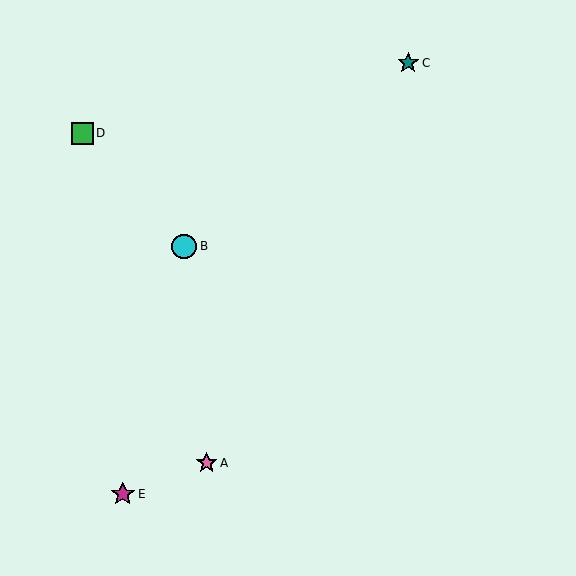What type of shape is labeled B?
Shape B is a cyan circle.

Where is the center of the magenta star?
The center of the magenta star is at (123, 494).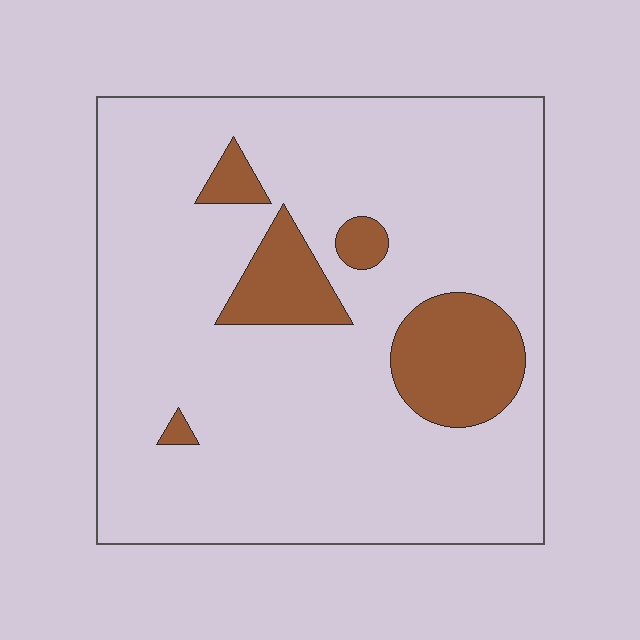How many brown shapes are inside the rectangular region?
5.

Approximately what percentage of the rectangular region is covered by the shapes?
Approximately 15%.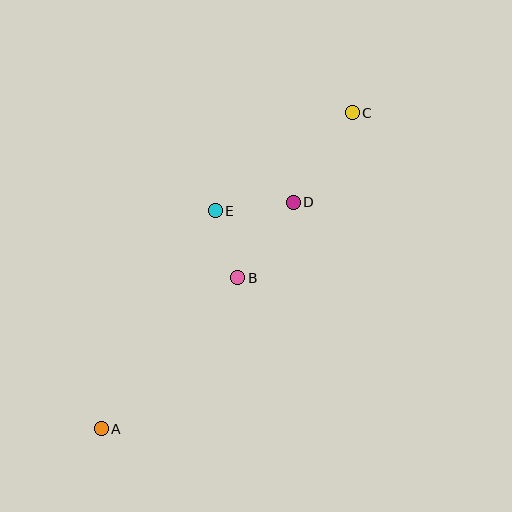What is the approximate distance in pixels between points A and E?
The distance between A and E is approximately 246 pixels.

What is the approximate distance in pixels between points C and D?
The distance between C and D is approximately 108 pixels.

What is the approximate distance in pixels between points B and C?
The distance between B and C is approximately 201 pixels.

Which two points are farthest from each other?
Points A and C are farthest from each other.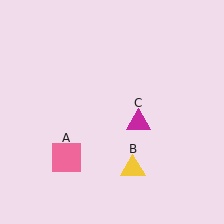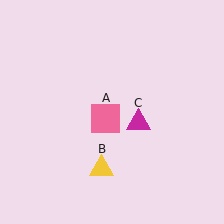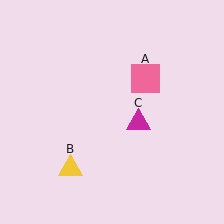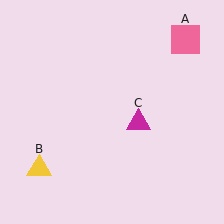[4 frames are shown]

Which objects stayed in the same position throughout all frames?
Magenta triangle (object C) remained stationary.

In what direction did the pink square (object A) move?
The pink square (object A) moved up and to the right.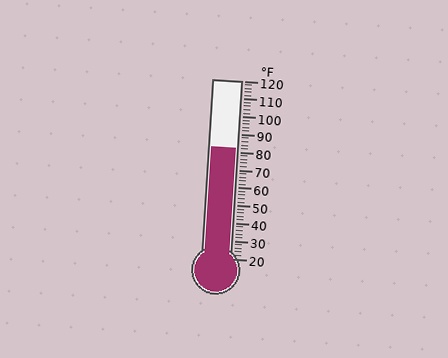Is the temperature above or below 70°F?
The temperature is above 70°F.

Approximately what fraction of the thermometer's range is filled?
The thermometer is filled to approximately 60% of its range.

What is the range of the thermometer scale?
The thermometer scale ranges from 20°F to 120°F.